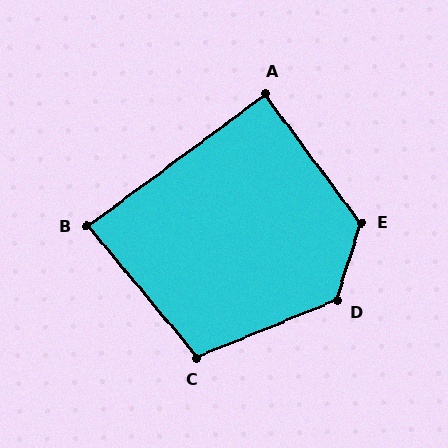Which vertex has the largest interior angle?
D, at approximately 129 degrees.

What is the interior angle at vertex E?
Approximately 127 degrees (obtuse).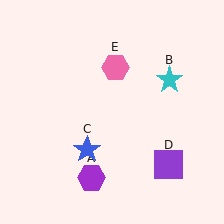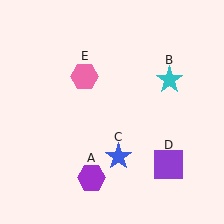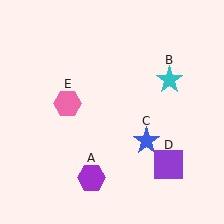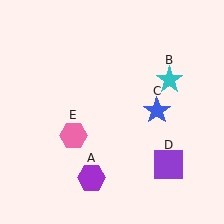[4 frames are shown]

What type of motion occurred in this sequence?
The blue star (object C), pink hexagon (object E) rotated counterclockwise around the center of the scene.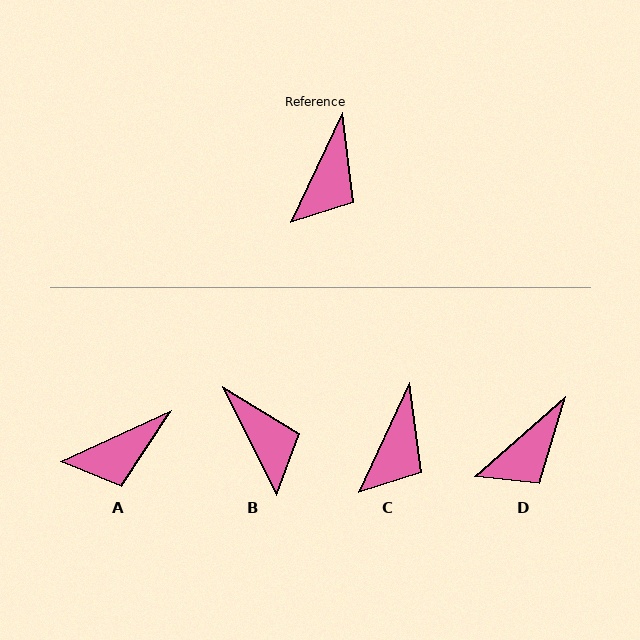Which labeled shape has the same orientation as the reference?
C.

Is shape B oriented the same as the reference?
No, it is off by about 52 degrees.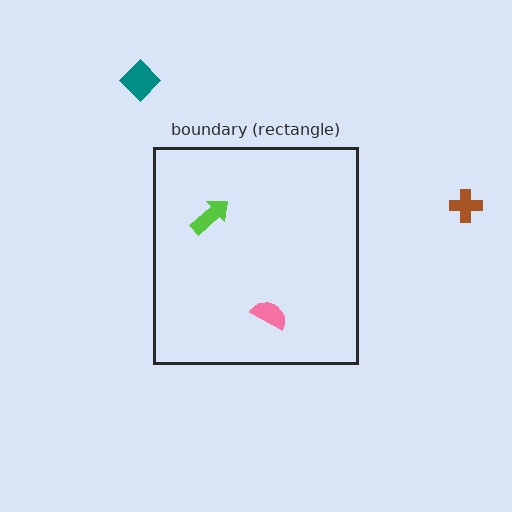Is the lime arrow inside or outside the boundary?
Inside.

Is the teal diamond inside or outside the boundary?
Outside.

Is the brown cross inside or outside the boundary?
Outside.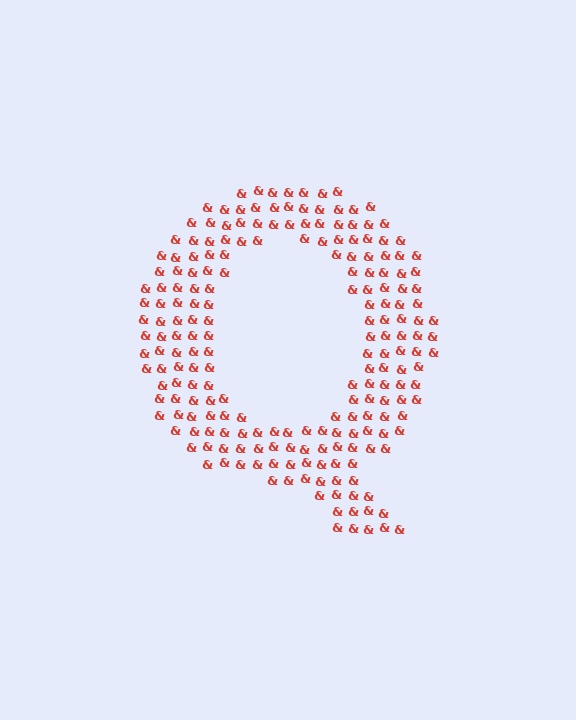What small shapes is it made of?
It is made of small ampersands.